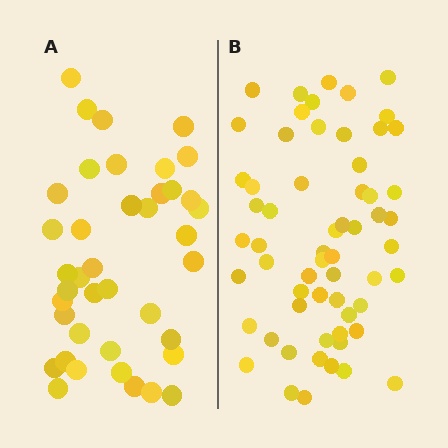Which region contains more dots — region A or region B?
Region B (the right region) has more dots.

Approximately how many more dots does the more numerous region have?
Region B has approximately 20 more dots than region A.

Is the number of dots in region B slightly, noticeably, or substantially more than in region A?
Region B has substantially more. The ratio is roughly 1.5 to 1.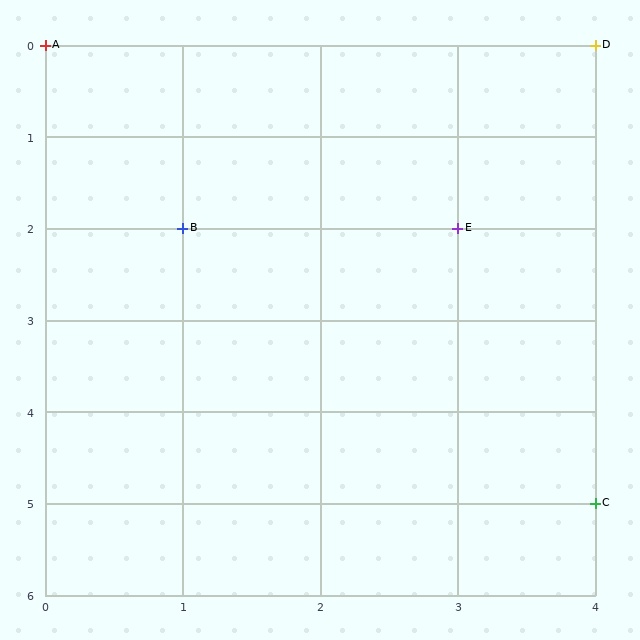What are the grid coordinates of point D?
Point D is at grid coordinates (4, 0).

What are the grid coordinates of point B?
Point B is at grid coordinates (1, 2).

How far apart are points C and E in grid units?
Points C and E are 1 column and 3 rows apart (about 3.2 grid units diagonally).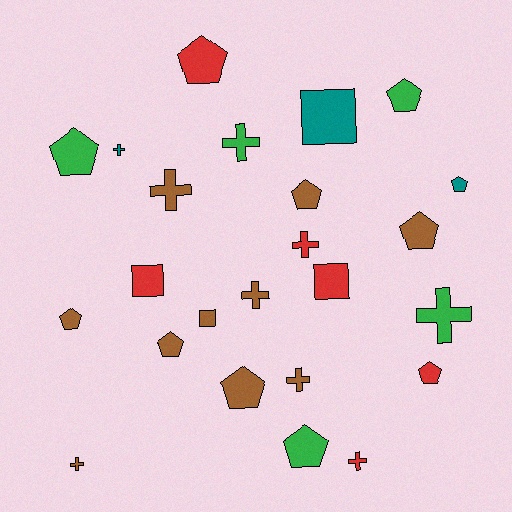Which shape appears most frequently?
Pentagon, with 11 objects.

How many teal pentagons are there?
There is 1 teal pentagon.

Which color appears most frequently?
Brown, with 10 objects.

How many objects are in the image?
There are 24 objects.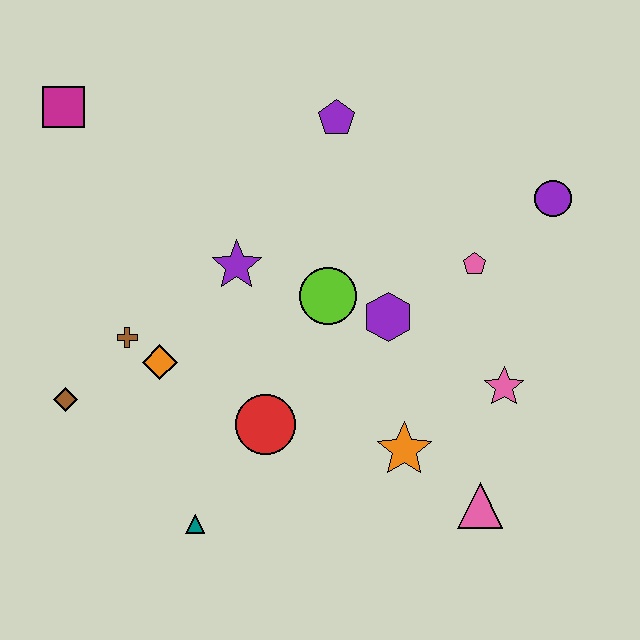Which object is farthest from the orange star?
The magenta square is farthest from the orange star.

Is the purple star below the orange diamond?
No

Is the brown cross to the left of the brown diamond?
No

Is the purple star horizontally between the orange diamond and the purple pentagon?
Yes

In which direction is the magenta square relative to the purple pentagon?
The magenta square is to the left of the purple pentagon.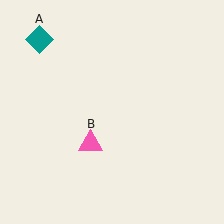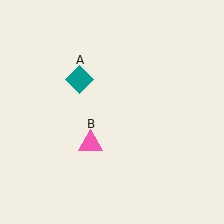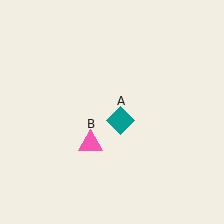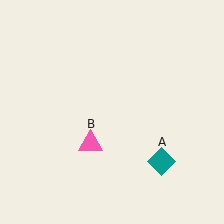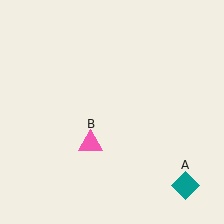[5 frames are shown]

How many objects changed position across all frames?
1 object changed position: teal diamond (object A).